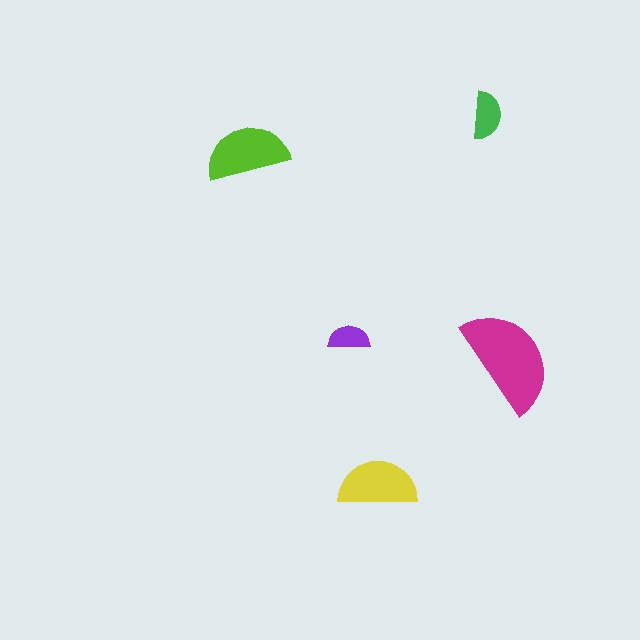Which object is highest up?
The green semicircle is topmost.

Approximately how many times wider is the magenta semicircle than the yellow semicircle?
About 1.5 times wider.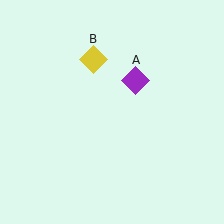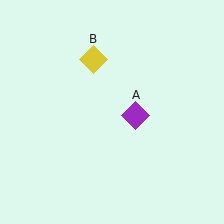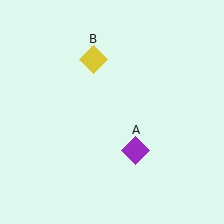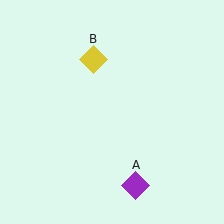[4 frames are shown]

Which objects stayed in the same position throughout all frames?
Yellow diamond (object B) remained stationary.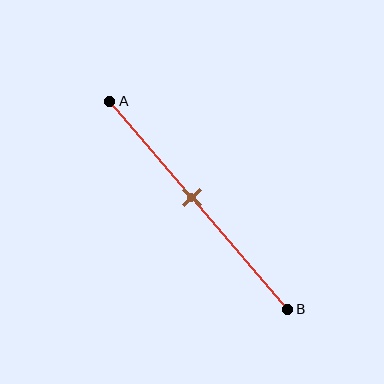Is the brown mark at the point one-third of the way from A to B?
No, the mark is at about 45% from A, not at the 33% one-third point.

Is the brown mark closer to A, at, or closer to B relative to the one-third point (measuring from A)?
The brown mark is closer to point B than the one-third point of segment AB.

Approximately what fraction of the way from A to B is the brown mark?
The brown mark is approximately 45% of the way from A to B.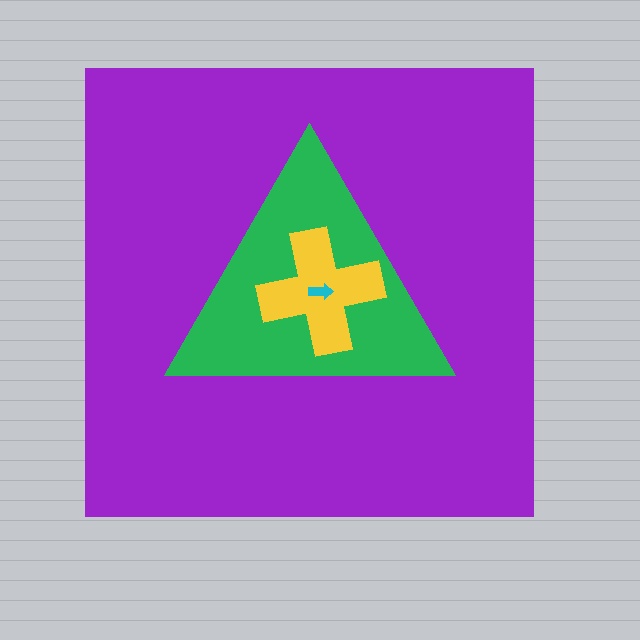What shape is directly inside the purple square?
The green triangle.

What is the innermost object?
The cyan arrow.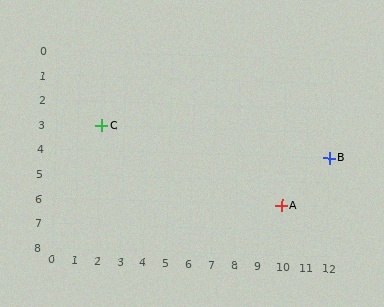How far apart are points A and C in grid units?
Points A and C are 8 columns and 3 rows apart (about 8.5 grid units diagonally).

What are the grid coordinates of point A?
Point A is at grid coordinates (10, 6).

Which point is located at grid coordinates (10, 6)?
Point A is at (10, 6).